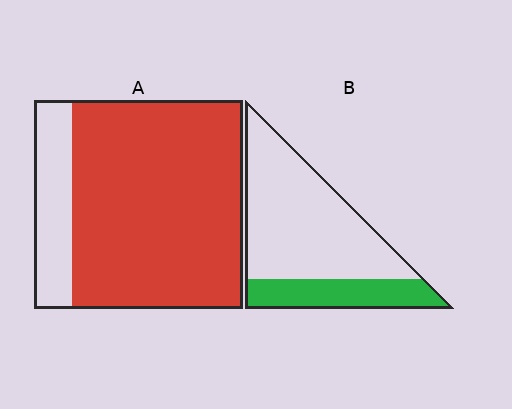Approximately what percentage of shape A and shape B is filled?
A is approximately 80% and B is approximately 25%.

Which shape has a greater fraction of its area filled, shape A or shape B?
Shape A.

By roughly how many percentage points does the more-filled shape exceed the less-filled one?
By roughly 55 percentage points (A over B).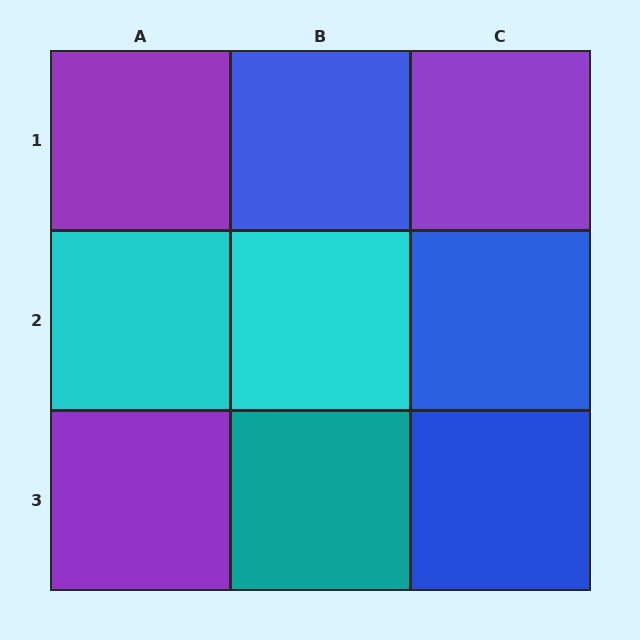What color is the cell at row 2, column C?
Blue.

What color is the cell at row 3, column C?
Blue.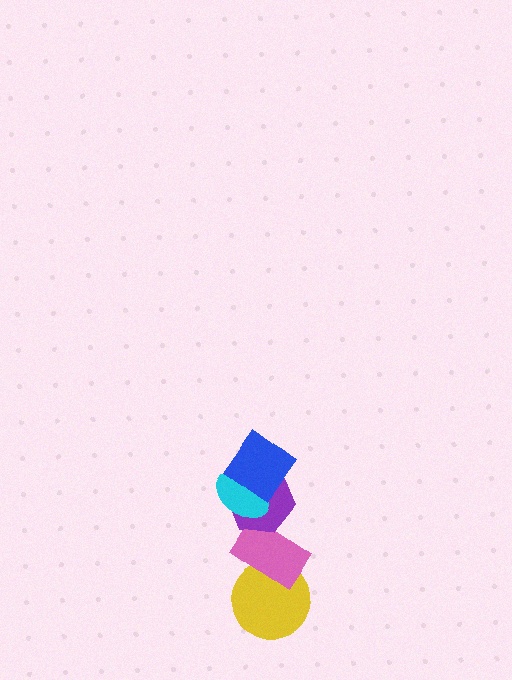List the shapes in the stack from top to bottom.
From top to bottom: the blue diamond, the cyan ellipse, the purple hexagon, the pink rectangle, the yellow circle.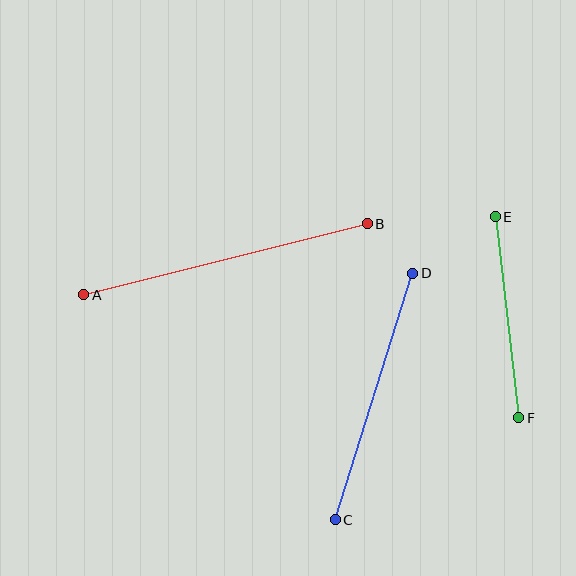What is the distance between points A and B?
The distance is approximately 293 pixels.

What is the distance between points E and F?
The distance is approximately 202 pixels.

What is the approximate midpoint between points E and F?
The midpoint is at approximately (507, 317) pixels.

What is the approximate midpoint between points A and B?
The midpoint is at approximately (225, 259) pixels.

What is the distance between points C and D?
The distance is approximately 258 pixels.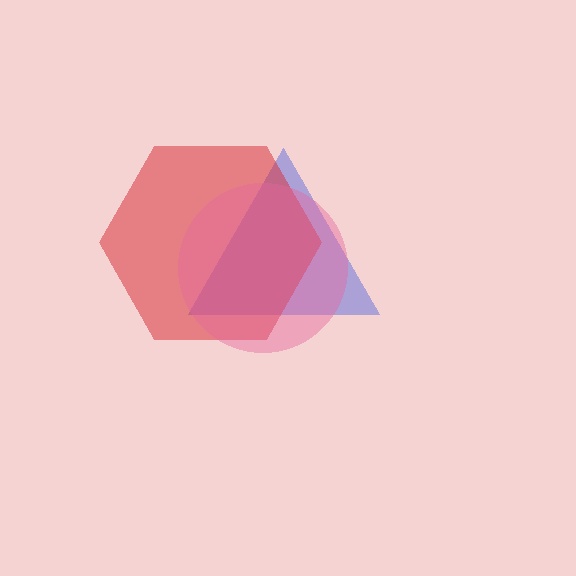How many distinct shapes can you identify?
There are 3 distinct shapes: a blue triangle, a red hexagon, a pink circle.